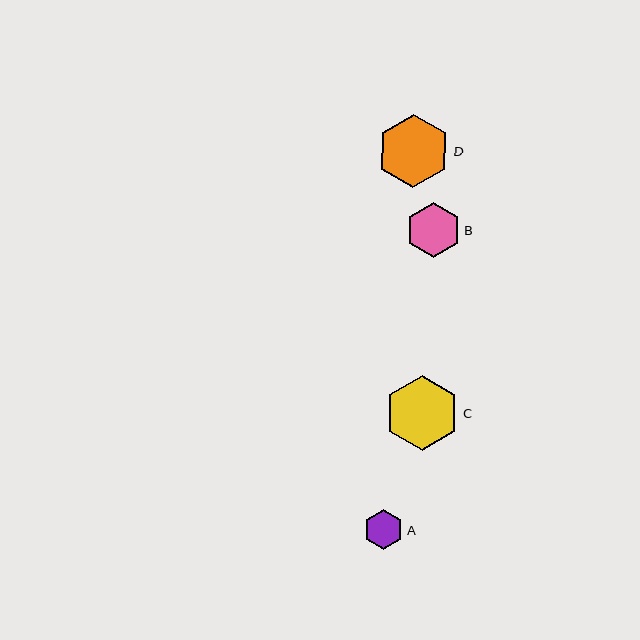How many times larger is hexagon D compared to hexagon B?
Hexagon D is approximately 1.3 times the size of hexagon B.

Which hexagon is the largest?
Hexagon C is the largest with a size of approximately 75 pixels.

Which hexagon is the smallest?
Hexagon A is the smallest with a size of approximately 40 pixels.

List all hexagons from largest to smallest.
From largest to smallest: C, D, B, A.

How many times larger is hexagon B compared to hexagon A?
Hexagon B is approximately 1.4 times the size of hexagon A.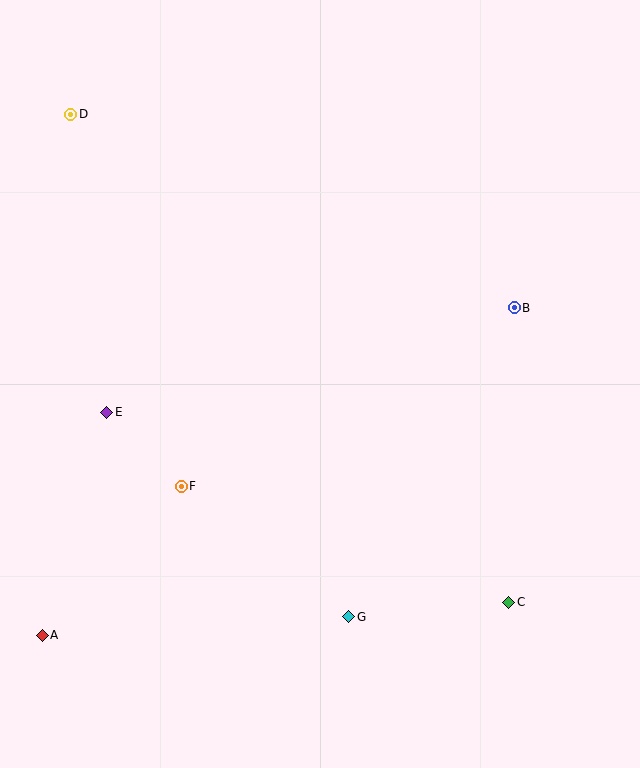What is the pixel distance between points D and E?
The distance between D and E is 300 pixels.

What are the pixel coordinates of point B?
Point B is at (514, 308).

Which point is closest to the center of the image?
Point F at (181, 486) is closest to the center.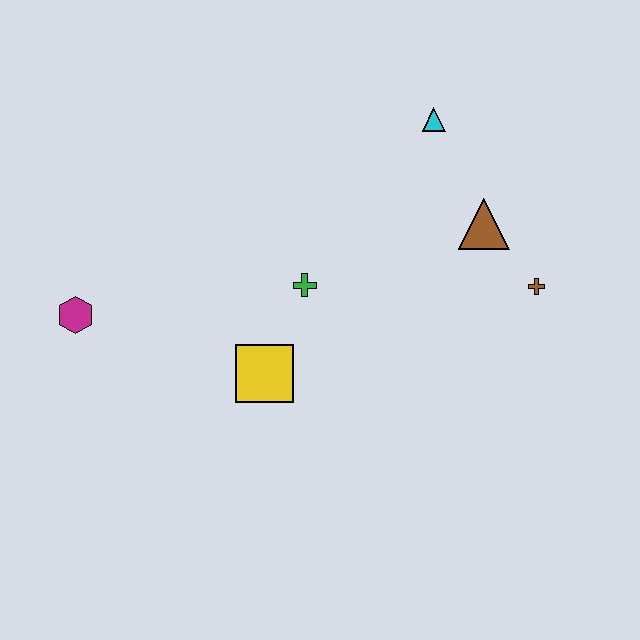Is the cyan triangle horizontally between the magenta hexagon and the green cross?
No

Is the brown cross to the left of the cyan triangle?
No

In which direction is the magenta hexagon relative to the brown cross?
The magenta hexagon is to the left of the brown cross.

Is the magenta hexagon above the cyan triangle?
No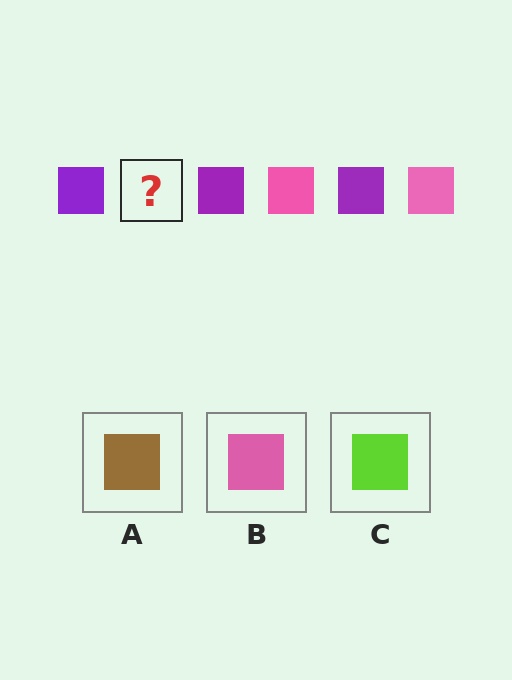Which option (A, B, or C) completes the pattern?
B.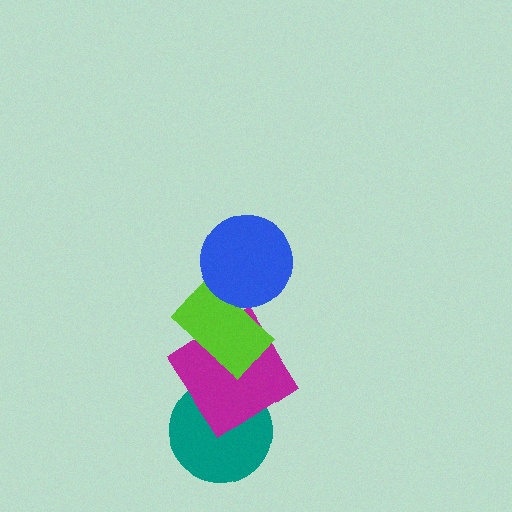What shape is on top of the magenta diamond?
The lime rectangle is on top of the magenta diamond.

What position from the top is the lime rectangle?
The lime rectangle is 2nd from the top.